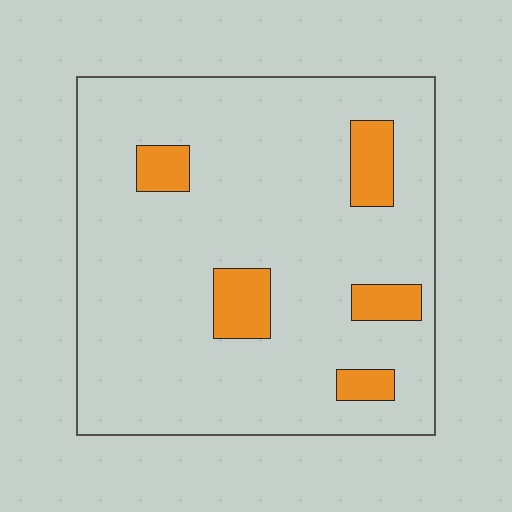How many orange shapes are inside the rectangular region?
5.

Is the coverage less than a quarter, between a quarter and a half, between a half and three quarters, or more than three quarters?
Less than a quarter.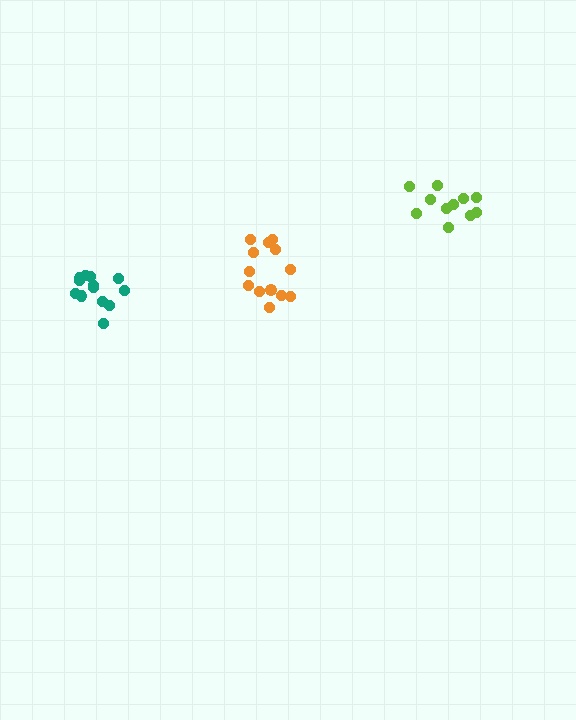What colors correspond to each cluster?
The clusters are colored: lime, orange, teal.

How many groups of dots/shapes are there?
There are 3 groups.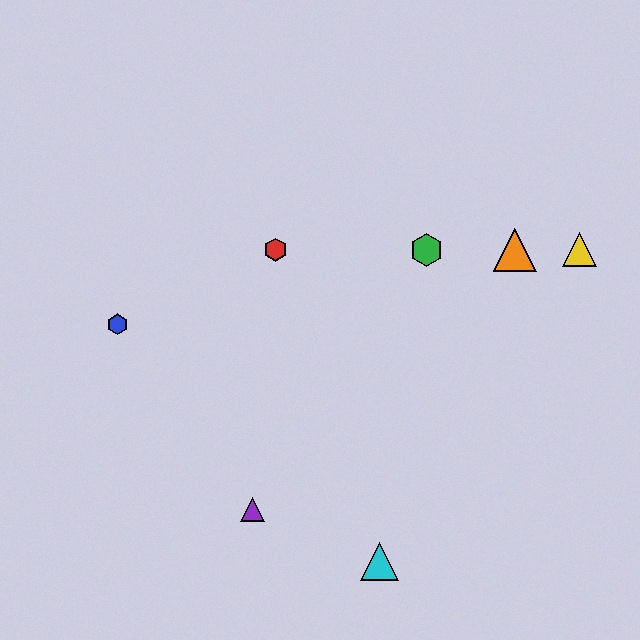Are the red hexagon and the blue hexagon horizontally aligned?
No, the red hexagon is at y≈250 and the blue hexagon is at y≈324.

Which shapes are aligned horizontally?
The red hexagon, the green hexagon, the yellow triangle, the orange triangle are aligned horizontally.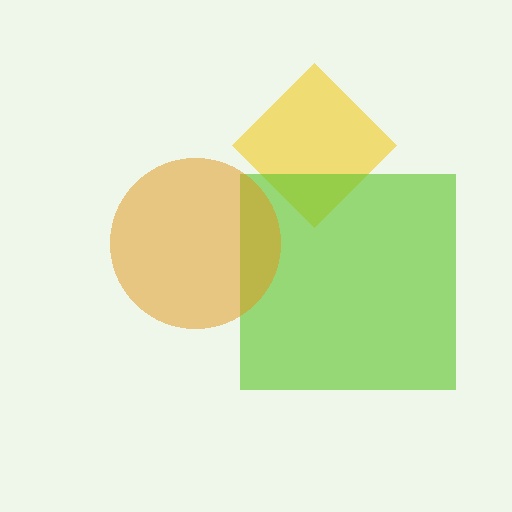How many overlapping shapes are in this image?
There are 3 overlapping shapes in the image.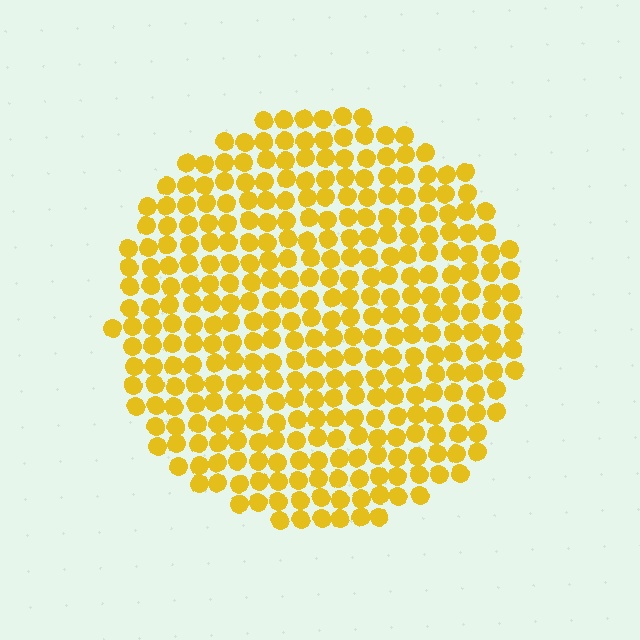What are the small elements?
The small elements are circles.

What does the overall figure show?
The overall figure shows a circle.